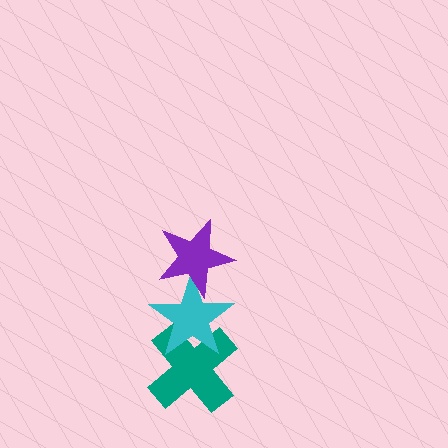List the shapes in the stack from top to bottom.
From top to bottom: the purple star, the cyan star, the teal cross.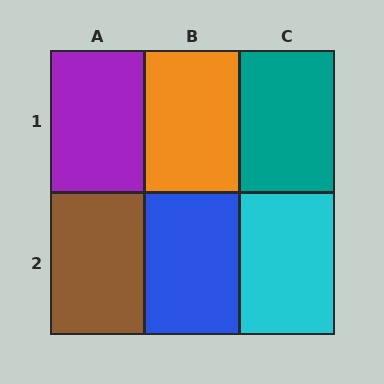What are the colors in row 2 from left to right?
Brown, blue, cyan.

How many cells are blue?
1 cell is blue.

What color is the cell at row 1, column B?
Orange.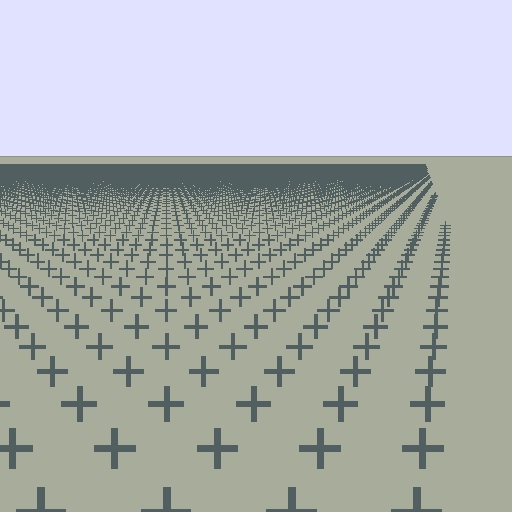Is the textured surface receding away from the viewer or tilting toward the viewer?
The surface is receding away from the viewer. Texture elements get smaller and denser toward the top.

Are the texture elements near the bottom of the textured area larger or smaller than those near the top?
Larger. Near the bottom, elements are closer to the viewer and appear at a bigger on-screen size.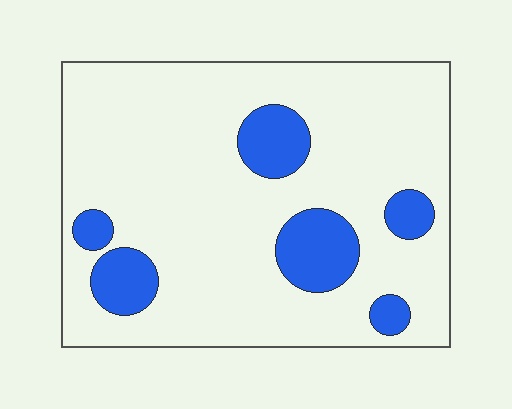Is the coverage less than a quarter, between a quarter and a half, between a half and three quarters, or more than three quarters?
Less than a quarter.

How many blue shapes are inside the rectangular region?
6.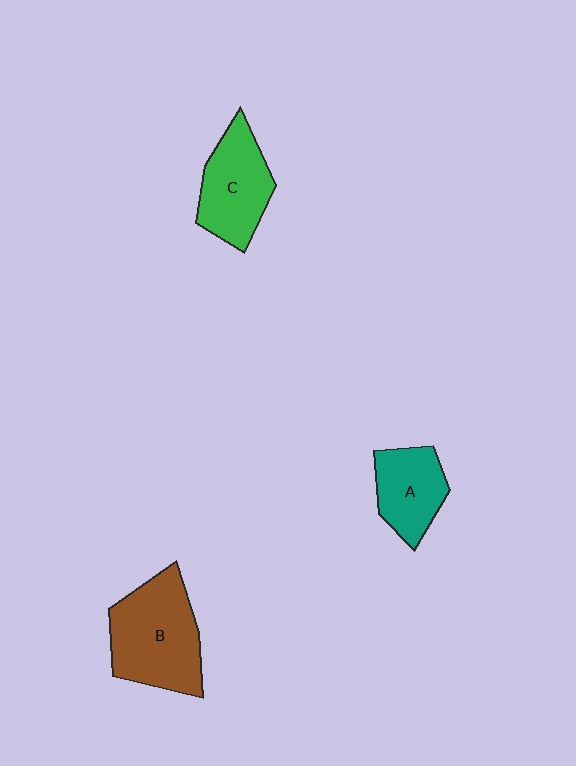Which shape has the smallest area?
Shape A (teal).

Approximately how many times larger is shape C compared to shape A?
Approximately 1.2 times.